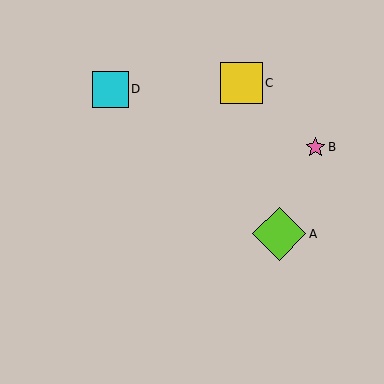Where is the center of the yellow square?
The center of the yellow square is at (242, 83).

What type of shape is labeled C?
Shape C is a yellow square.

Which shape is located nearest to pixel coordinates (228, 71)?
The yellow square (labeled C) at (242, 83) is nearest to that location.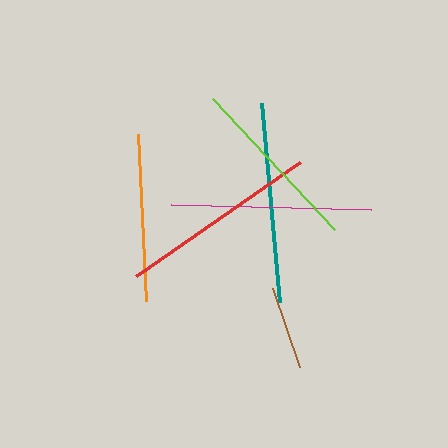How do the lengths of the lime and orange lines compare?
The lime and orange lines are approximately the same length.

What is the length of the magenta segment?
The magenta segment is approximately 200 pixels long.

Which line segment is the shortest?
The brown line is the shortest at approximately 84 pixels.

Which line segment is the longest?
The magenta line is the longest at approximately 200 pixels.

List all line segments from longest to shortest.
From longest to shortest: magenta, red, teal, lime, orange, brown.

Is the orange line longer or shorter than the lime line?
The lime line is longer than the orange line.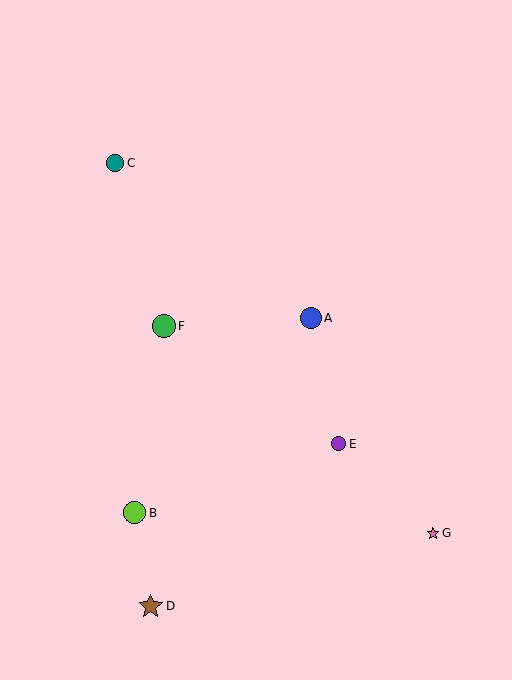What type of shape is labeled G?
Shape G is a pink star.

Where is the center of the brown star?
The center of the brown star is at (151, 606).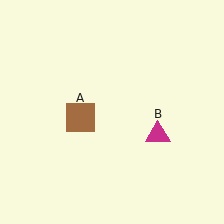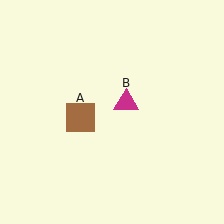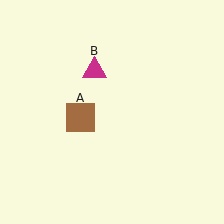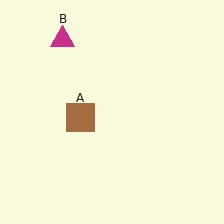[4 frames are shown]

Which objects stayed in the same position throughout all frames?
Brown square (object A) remained stationary.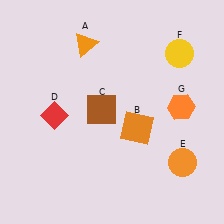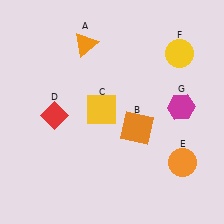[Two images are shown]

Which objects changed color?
C changed from brown to yellow. G changed from orange to magenta.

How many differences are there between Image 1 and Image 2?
There are 2 differences between the two images.